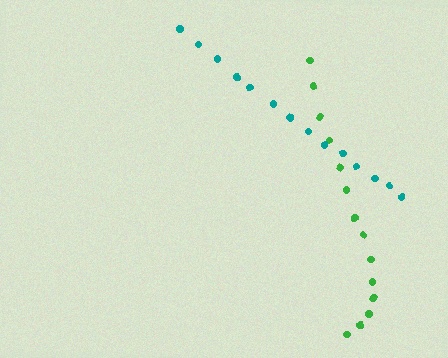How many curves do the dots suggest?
There are 2 distinct paths.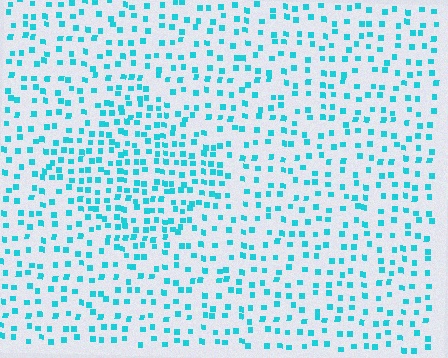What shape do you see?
I see a diamond.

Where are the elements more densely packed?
The elements are more densely packed inside the diamond boundary.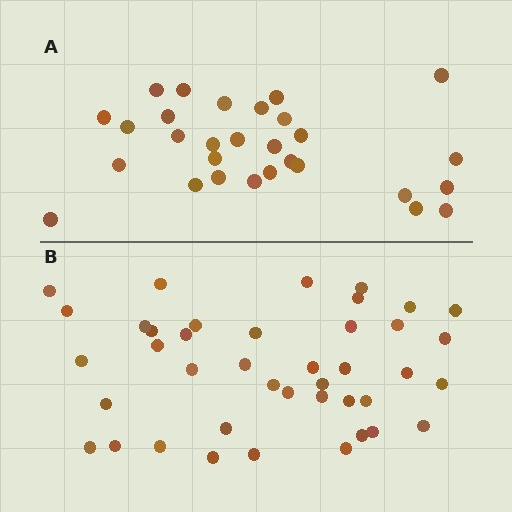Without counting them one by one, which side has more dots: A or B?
Region B (the bottom region) has more dots.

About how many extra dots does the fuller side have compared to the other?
Region B has roughly 12 or so more dots than region A.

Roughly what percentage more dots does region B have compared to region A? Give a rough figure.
About 40% more.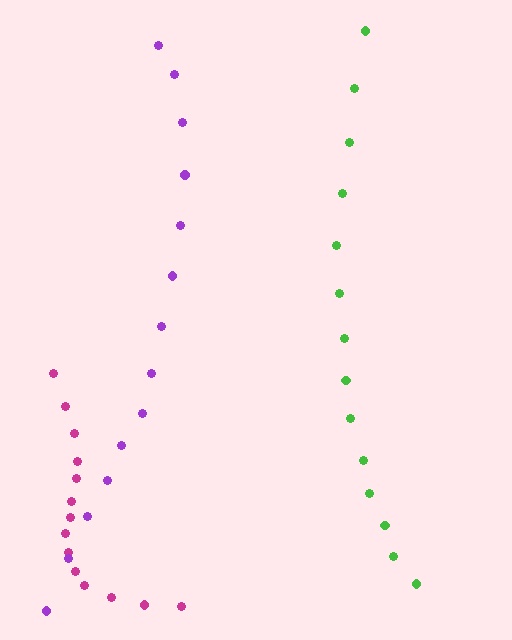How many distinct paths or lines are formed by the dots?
There are 3 distinct paths.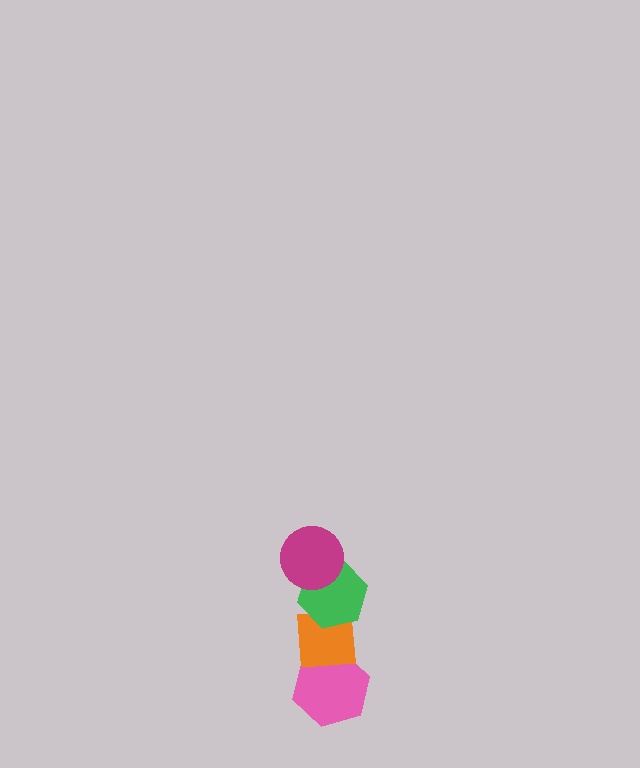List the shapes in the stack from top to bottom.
From top to bottom: the magenta circle, the green hexagon, the orange square, the pink hexagon.